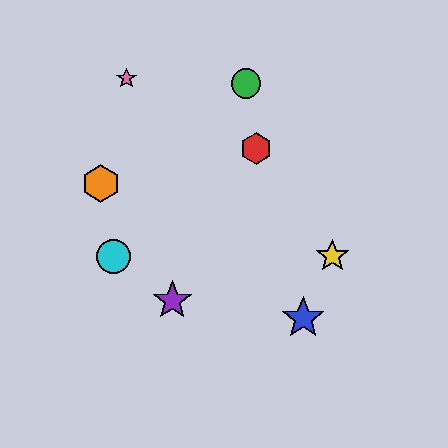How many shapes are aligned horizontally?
2 shapes (the yellow star, the cyan circle) are aligned horizontally.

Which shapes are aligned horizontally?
The yellow star, the cyan circle are aligned horizontally.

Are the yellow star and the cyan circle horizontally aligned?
Yes, both are at y≈256.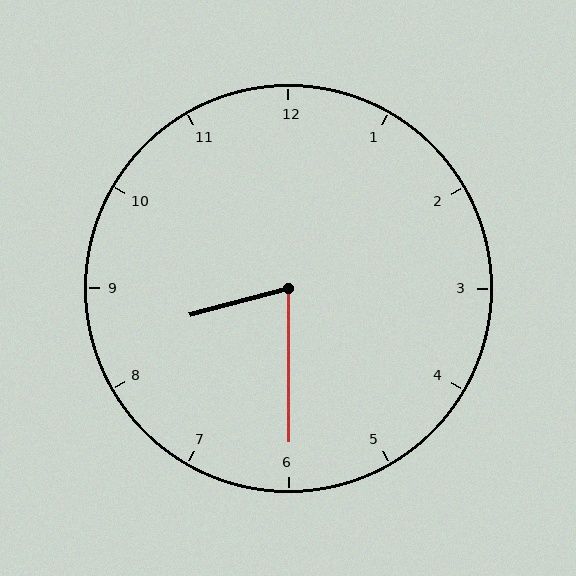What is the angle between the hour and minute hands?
Approximately 75 degrees.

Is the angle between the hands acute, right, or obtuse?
It is acute.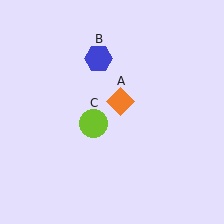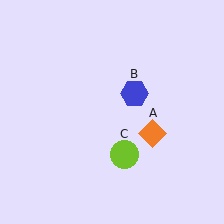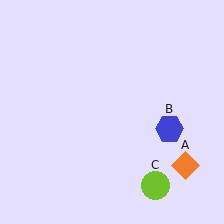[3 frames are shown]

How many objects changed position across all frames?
3 objects changed position: orange diamond (object A), blue hexagon (object B), lime circle (object C).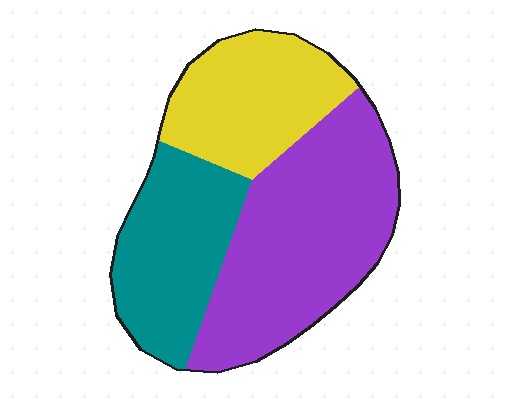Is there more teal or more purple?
Purple.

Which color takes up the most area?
Purple, at roughly 45%.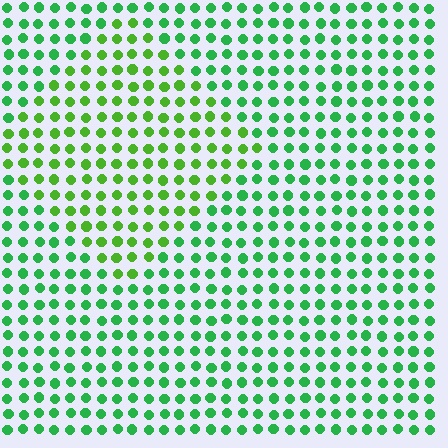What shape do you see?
I see a diamond.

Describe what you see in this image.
The image is filled with small green elements in a uniform arrangement. A diamond-shaped region is visible where the elements are tinted to a slightly different hue, forming a subtle color boundary.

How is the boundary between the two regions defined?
The boundary is defined purely by a slight shift in hue (about 29 degrees). Spacing, size, and orientation are identical on both sides.